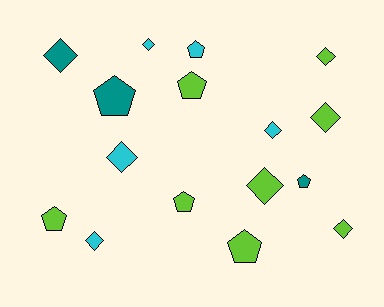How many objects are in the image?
There are 16 objects.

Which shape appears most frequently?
Diamond, with 9 objects.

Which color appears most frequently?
Lime, with 8 objects.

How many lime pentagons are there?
There are 4 lime pentagons.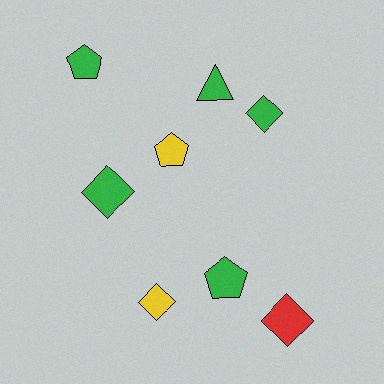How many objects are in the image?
There are 8 objects.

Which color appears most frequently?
Green, with 5 objects.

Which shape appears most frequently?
Diamond, with 4 objects.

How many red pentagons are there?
There are no red pentagons.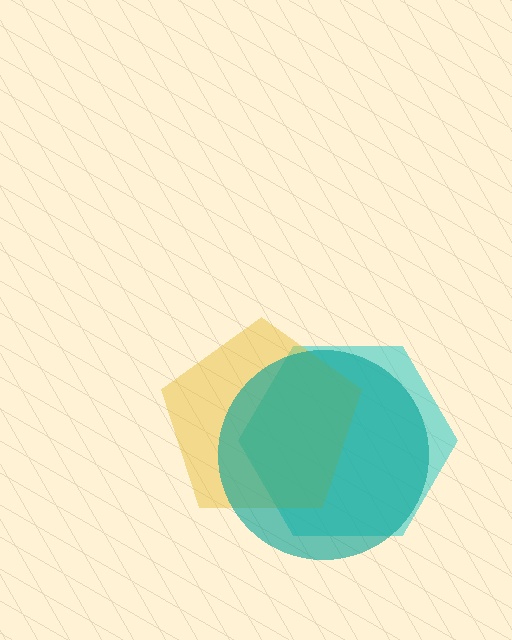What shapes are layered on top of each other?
The layered shapes are: a cyan hexagon, a yellow pentagon, a teal circle.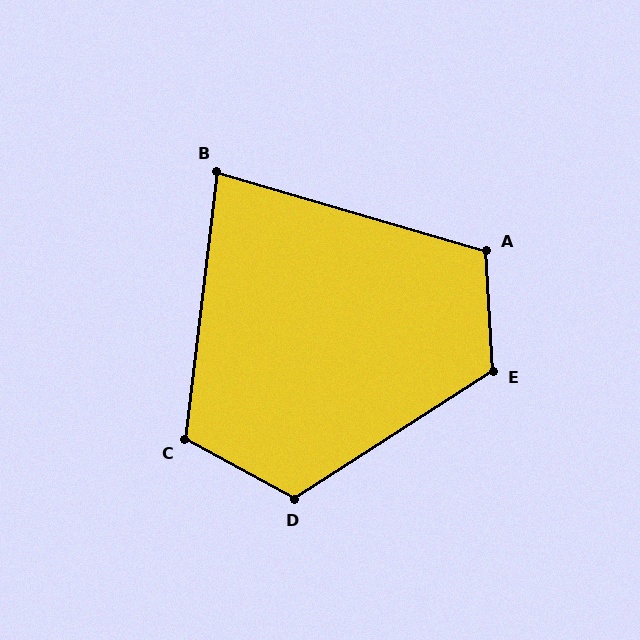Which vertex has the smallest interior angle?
B, at approximately 81 degrees.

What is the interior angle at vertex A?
Approximately 109 degrees (obtuse).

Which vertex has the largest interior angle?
E, at approximately 120 degrees.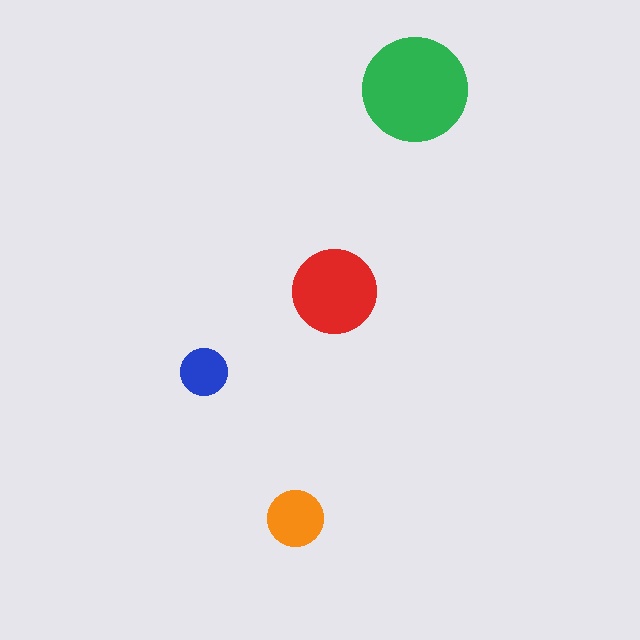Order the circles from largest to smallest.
the green one, the red one, the orange one, the blue one.